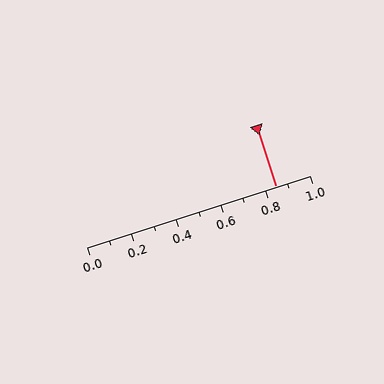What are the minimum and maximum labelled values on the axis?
The axis runs from 0.0 to 1.0.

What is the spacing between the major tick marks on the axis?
The major ticks are spaced 0.2 apart.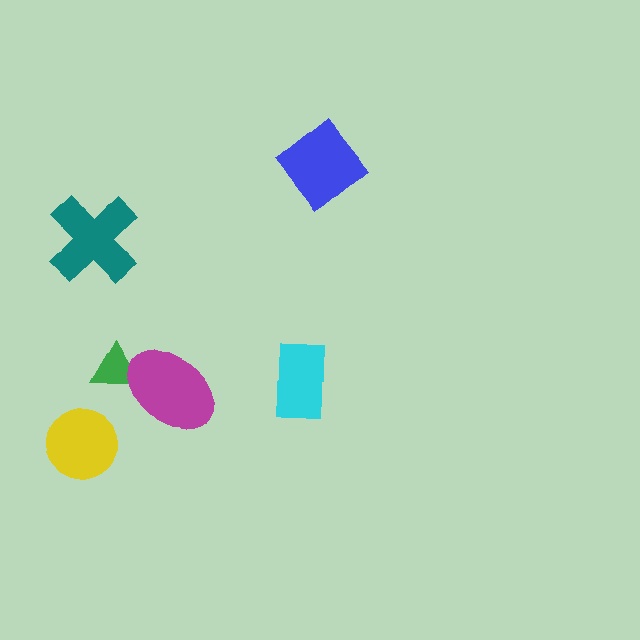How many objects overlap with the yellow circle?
0 objects overlap with the yellow circle.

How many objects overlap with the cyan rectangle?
0 objects overlap with the cyan rectangle.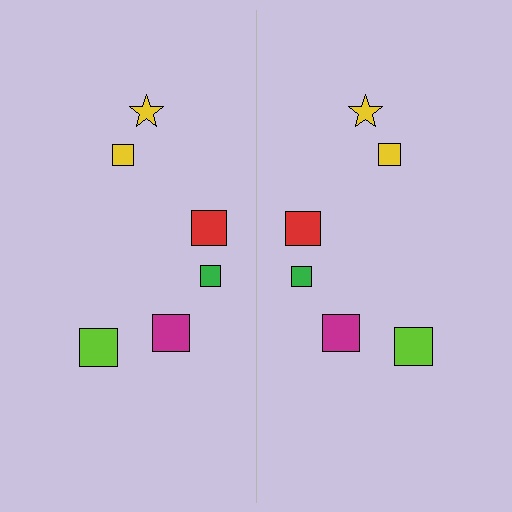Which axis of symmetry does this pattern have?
The pattern has a vertical axis of symmetry running through the center of the image.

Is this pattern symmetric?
Yes, this pattern has bilateral (reflection) symmetry.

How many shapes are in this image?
There are 12 shapes in this image.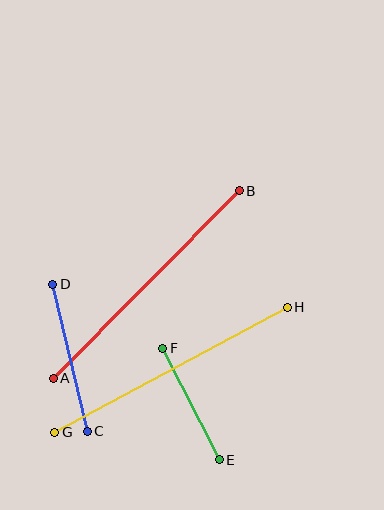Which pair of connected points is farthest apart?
Points A and B are farthest apart.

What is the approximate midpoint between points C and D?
The midpoint is at approximately (70, 358) pixels.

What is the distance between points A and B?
The distance is approximately 264 pixels.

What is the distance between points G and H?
The distance is approximately 264 pixels.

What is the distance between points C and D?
The distance is approximately 151 pixels.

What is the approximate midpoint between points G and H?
The midpoint is at approximately (171, 370) pixels.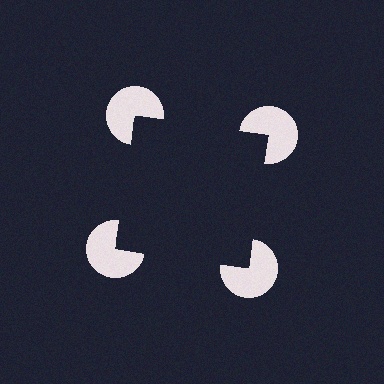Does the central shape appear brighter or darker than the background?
It typically appears slightly darker than the background, even though no actual brightness change is drawn.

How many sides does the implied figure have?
4 sides.